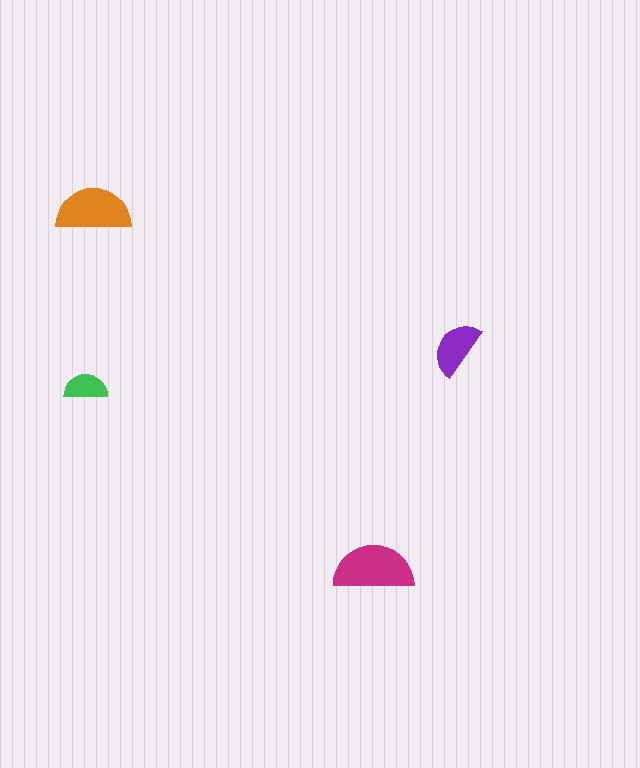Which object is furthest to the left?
The green semicircle is leftmost.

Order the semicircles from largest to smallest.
the magenta one, the orange one, the purple one, the green one.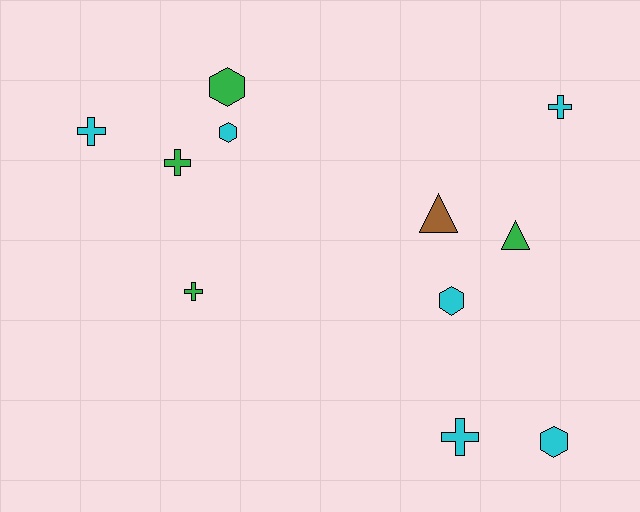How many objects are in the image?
There are 11 objects.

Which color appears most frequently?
Cyan, with 6 objects.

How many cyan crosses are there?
There are 3 cyan crosses.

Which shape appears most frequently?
Cross, with 5 objects.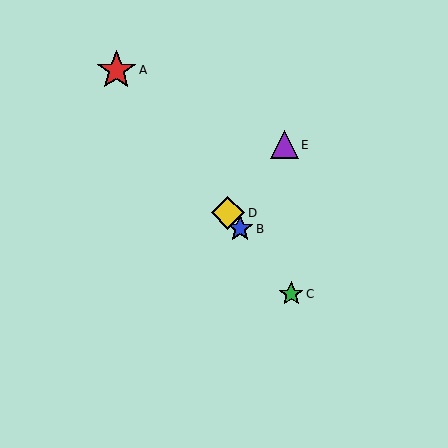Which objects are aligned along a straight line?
Objects A, B, C, D are aligned along a straight line.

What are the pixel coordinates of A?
Object A is at (116, 70).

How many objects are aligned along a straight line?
4 objects (A, B, C, D) are aligned along a straight line.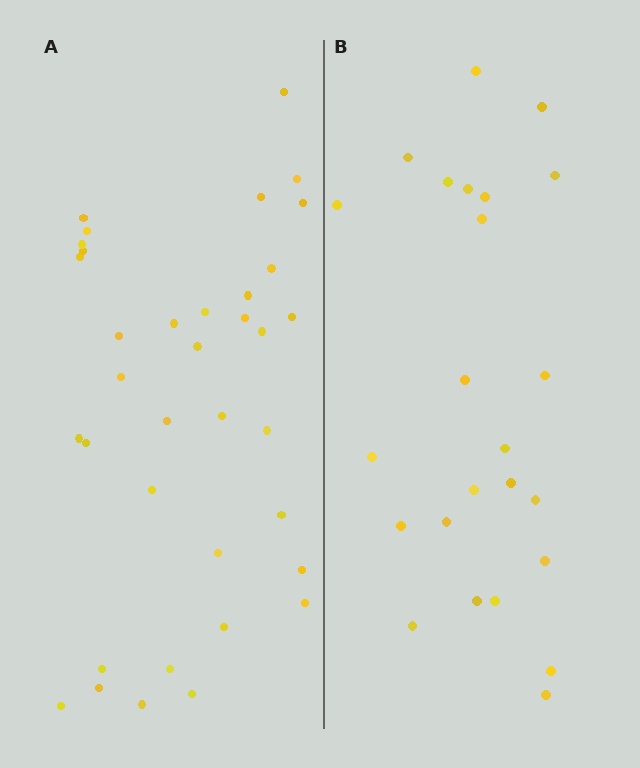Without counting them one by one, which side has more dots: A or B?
Region A (the left region) has more dots.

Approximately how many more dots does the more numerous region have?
Region A has roughly 12 or so more dots than region B.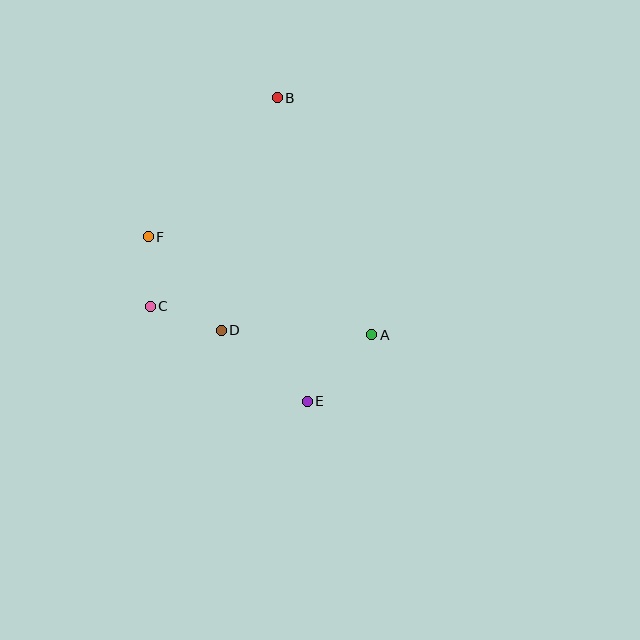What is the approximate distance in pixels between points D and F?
The distance between D and F is approximately 119 pixels.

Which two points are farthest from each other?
Points B and E are farthest from each other.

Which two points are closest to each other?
Points C and F are closest to each other.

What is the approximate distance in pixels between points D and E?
The distance between D and E is approximately 111 pixels.